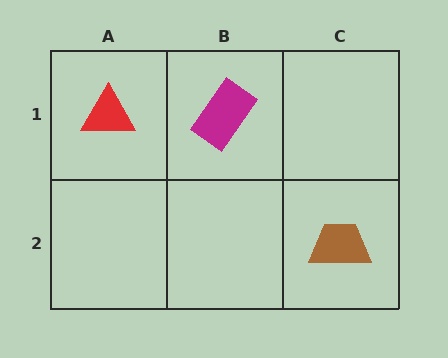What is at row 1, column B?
A magenta rectangle.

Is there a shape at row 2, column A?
No, that cell is empty.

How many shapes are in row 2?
1 shape.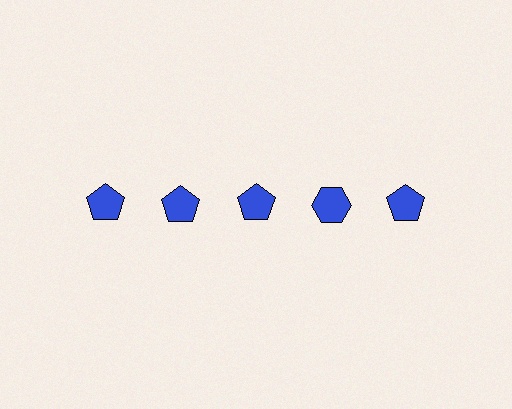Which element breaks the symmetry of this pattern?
The blue hexagon in the top row, second from right column breaks the symmetry. All other shapes are blue pentagons.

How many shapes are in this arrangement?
There are 5 shapes arranged in a grid pattern.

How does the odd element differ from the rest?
It has a different shape: hexagon instead of pentagon.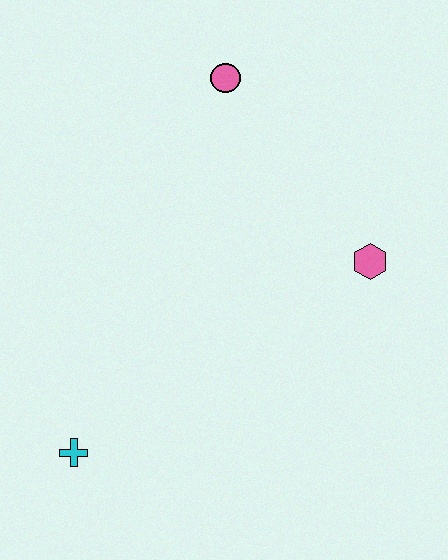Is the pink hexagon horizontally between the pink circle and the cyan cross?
No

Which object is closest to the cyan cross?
The pink hexagon is closest to the cyan cross.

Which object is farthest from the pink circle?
The cyan cross is farthest from the pink circle.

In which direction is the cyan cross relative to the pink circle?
The cyan cross is below the pink circle.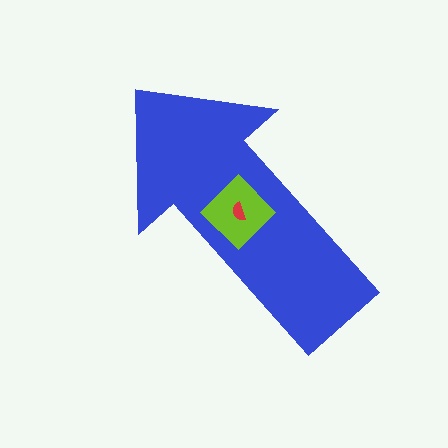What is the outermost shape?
The blue arrow.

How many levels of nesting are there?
3.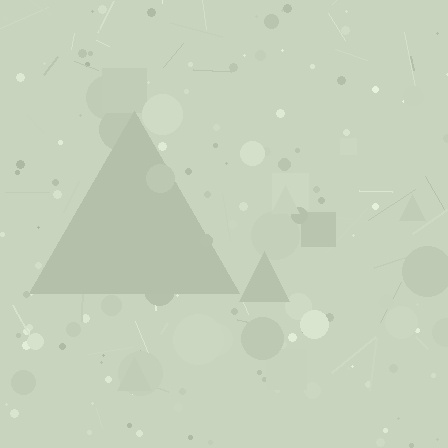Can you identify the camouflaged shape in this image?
The camouflaged shape is a triangle.